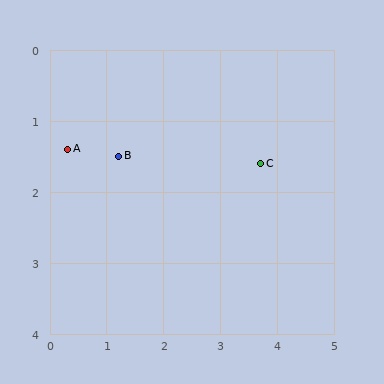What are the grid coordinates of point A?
Point A is at approximately (0.3, 1.4).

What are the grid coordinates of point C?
Point C is at approximately (3.7, 1.6).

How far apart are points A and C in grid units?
Points A and C are about 3.4 grid units apart.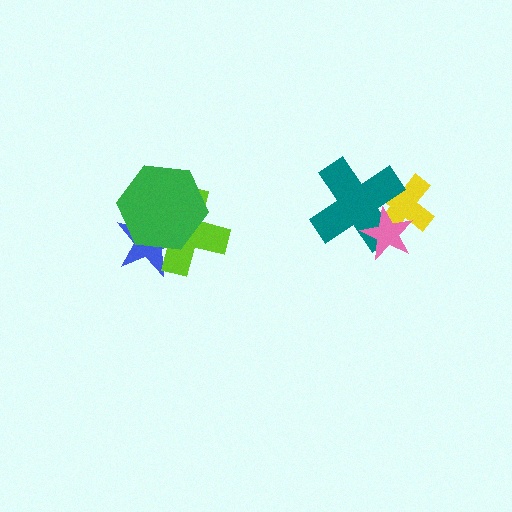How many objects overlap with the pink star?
2 objects overlap with the pink star.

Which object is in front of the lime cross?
The green hexagon is in front of the lime cross.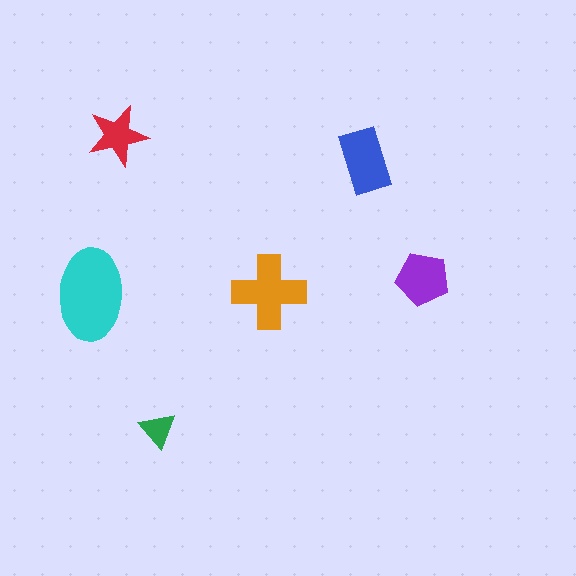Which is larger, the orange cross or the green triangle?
The orange cross.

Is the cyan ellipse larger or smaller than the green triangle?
Larger.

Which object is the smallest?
The green triangle.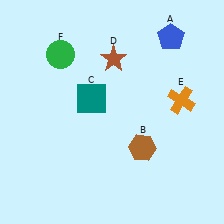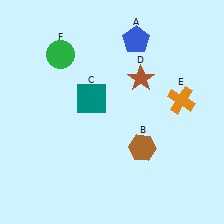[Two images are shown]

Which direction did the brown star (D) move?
The brown star (D) moved right.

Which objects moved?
The objects that moved are: the blue pentagon (A), the brown star (D).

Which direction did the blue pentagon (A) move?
The blue pentagon (A) moved left.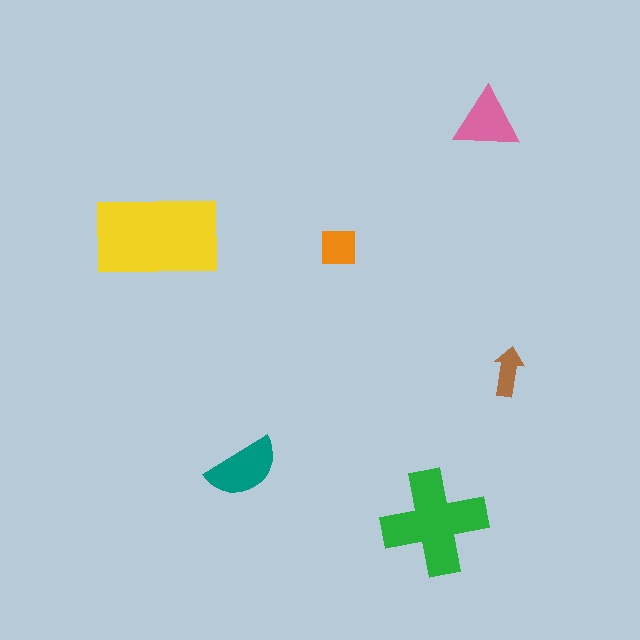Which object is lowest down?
The green cross is bottommost.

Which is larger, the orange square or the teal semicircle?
The teal semicircle.